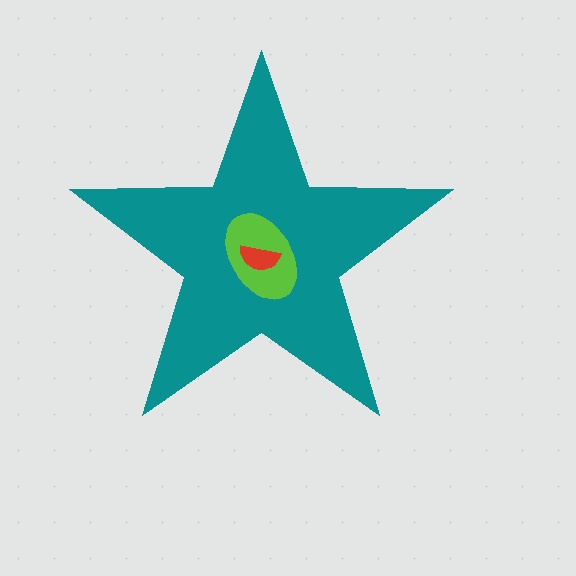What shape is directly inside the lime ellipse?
The red semicircle.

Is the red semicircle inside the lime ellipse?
Yes.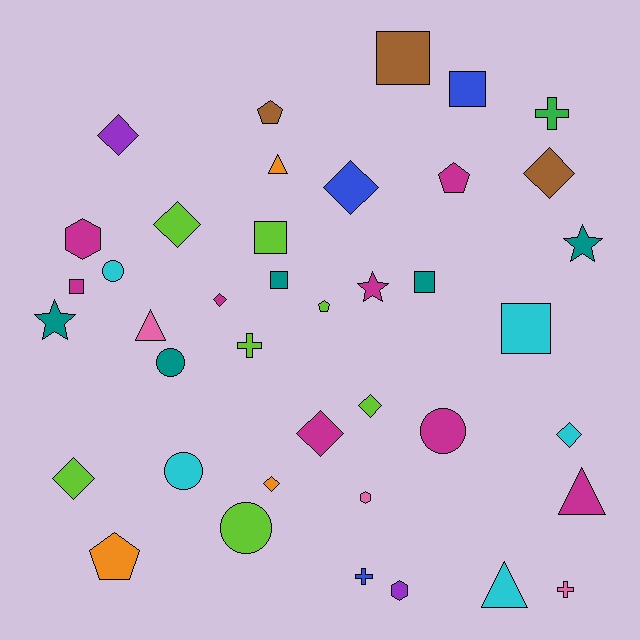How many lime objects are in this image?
There are 7 lime objects.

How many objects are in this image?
There are 40 objects.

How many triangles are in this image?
There are 4 triangles.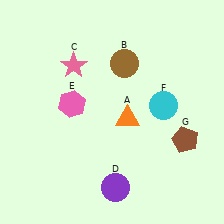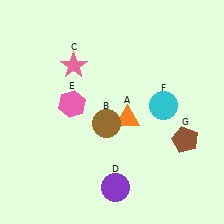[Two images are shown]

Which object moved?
The brown circle (B) moved down.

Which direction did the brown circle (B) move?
The brown circle (B) moved down.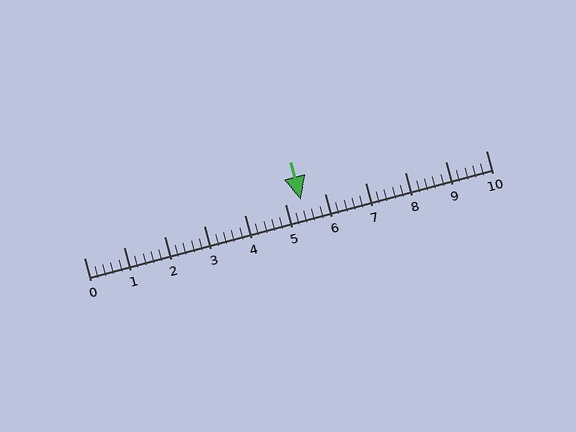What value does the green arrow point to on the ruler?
The green arrow points to approximately 5.4.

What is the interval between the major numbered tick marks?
The major tick marks are spaced 1 units apart.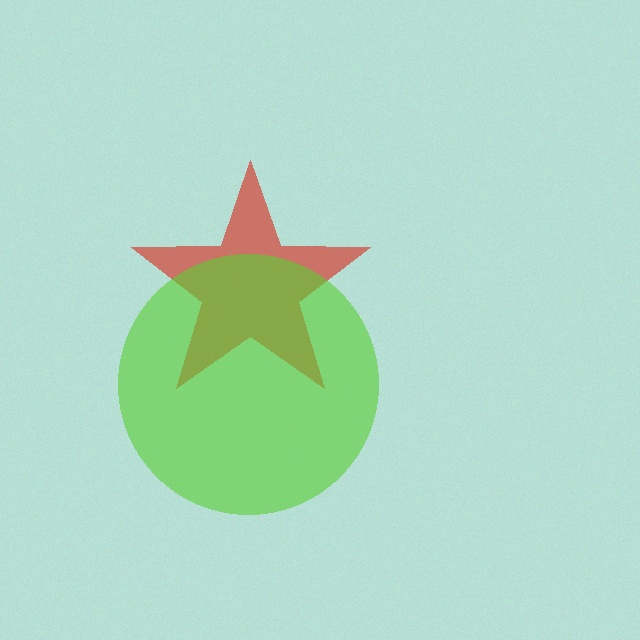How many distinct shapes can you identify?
There are 2 distinct shapes: a red star, a lime circle.